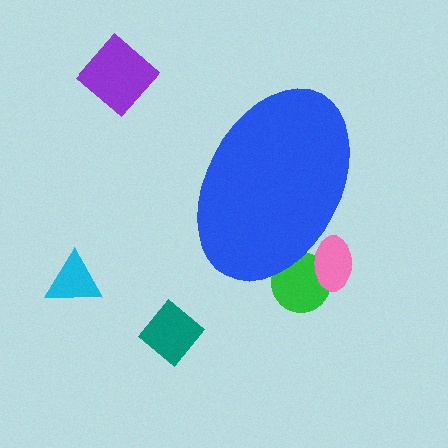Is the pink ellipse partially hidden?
Yes, the pink ellipse is partially hidden behind the blue ellipse.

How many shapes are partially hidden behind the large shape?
2 shapes are partially hidden.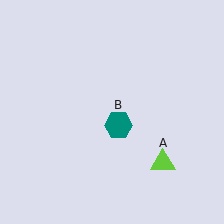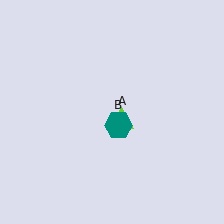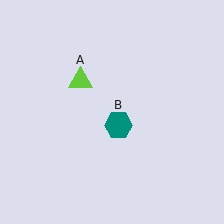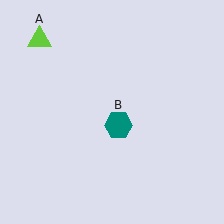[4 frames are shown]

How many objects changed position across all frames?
1 object changed position: lime triangle (object A).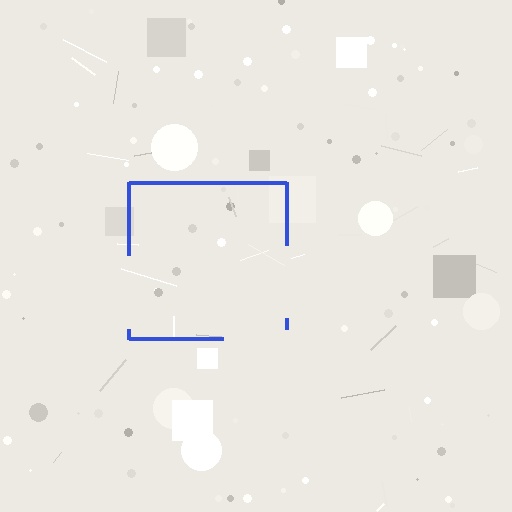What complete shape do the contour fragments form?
The contour fragments form a square.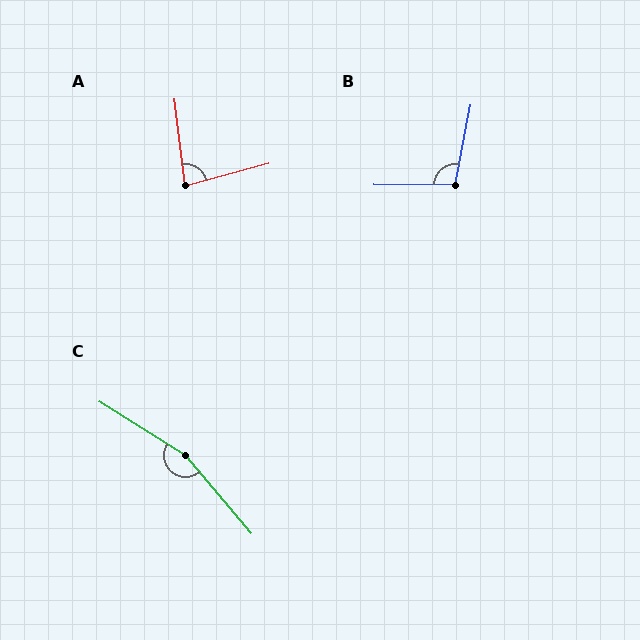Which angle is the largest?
C, at approximately 162 degrees.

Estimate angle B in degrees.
Approximately 100 degrees.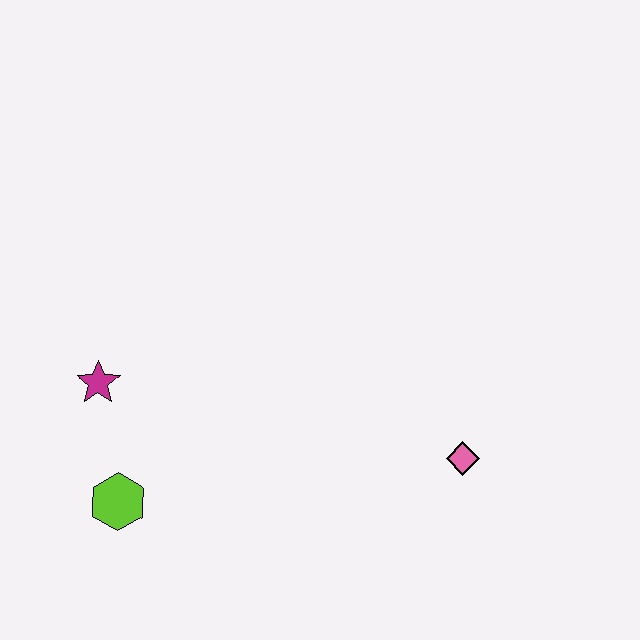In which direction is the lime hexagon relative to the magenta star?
The lime hexagon is below the magenta star.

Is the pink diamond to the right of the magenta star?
Yes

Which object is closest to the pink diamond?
The lime hexagon is closest to the pink diamond.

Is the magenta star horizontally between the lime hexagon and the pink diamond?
No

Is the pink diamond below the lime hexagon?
No